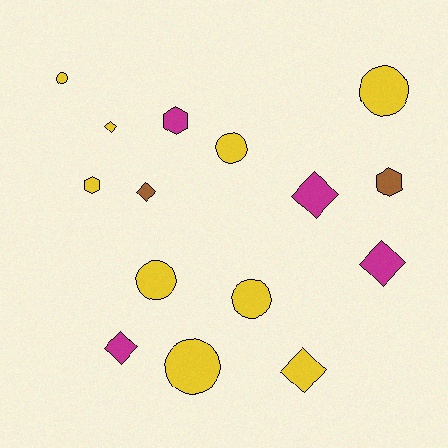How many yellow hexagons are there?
There is 1 yellow hexagon.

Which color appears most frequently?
Yellow, with 9 objects.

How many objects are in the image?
There are 15 objects.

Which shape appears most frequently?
Circle, with 6 objects.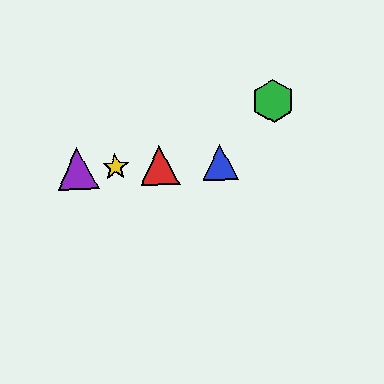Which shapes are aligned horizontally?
The red triangle, the blue triangle, the yellow star, the purple triangle are aligned horizontally.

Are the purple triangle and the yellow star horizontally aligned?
Yes, both are at y≈169.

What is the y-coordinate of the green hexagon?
The green hexagon is at y≈101.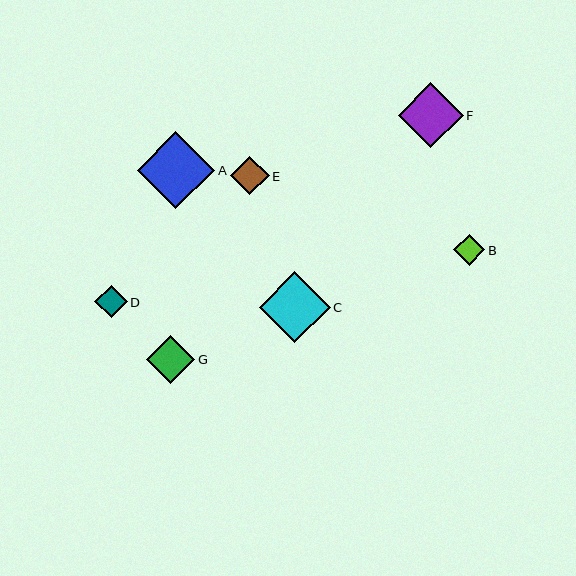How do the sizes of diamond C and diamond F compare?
Diamond C and diamond F are approximately the same size.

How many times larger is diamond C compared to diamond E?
Diamond C is approximately 1.8 times the size of diamond E.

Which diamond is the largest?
Diamond A is the largest with a size of approximately 77 pixels.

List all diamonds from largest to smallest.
From largest to smallest: A, C, F, G, E, D, B.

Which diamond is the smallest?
Diamond B is the smallest with a size of approximately 31 pixels.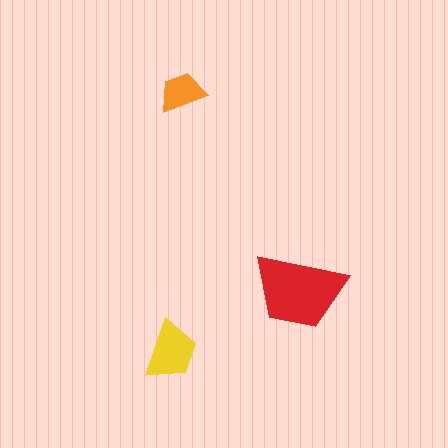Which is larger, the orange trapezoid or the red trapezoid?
The red one.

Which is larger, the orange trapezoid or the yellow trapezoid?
The yellow one.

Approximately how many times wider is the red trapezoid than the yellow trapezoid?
About 1.5 times wider.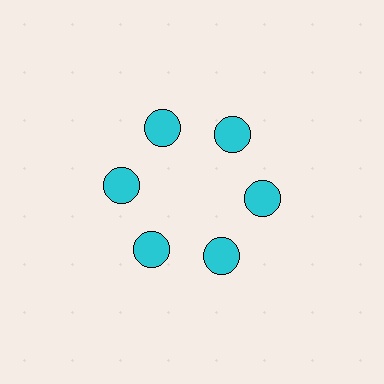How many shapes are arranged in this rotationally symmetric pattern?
There are 6 shapes, arranged in 6 groups of 1.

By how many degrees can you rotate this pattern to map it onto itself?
The pattern maps onto itself every 60 degrees of rotation.